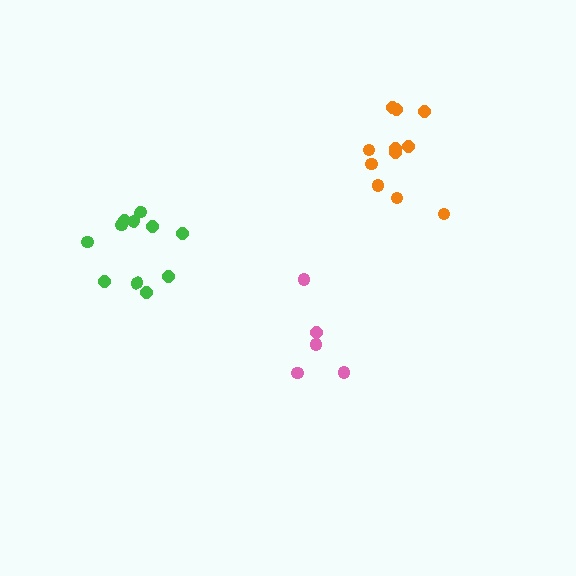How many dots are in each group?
Group 1: 11 dots, Group 2: 5 dots, Group 3: 11 dots (27 total).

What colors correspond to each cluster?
The clusters are colored: green, pink, orange.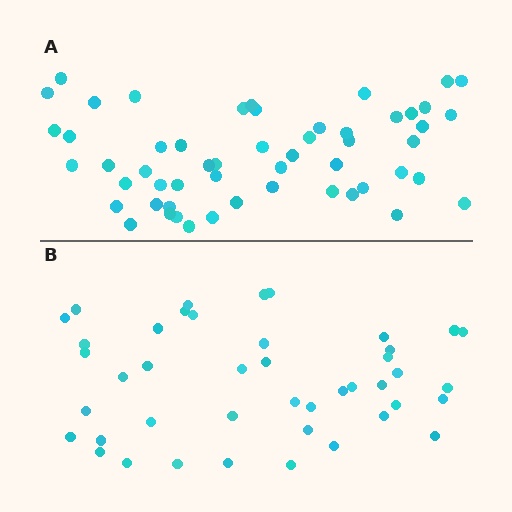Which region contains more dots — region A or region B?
Region A (the top region) has more dots.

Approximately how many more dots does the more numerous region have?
Region A has roughly 12 or so more dots than region B.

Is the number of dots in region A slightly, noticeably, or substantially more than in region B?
Region A has noticeably more, but not dramatically so. The ratio is roughly 1.3 to 1.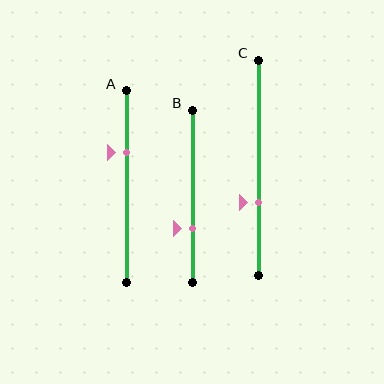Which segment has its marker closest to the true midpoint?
Segment C has its marker closest to the true midpoint.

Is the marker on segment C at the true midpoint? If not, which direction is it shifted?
No, the marker on segment C is shifted downward by about 16% of the segment length.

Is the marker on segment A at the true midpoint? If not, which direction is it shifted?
No, the marker on segment A is shifted upward by about 18% of the segment length.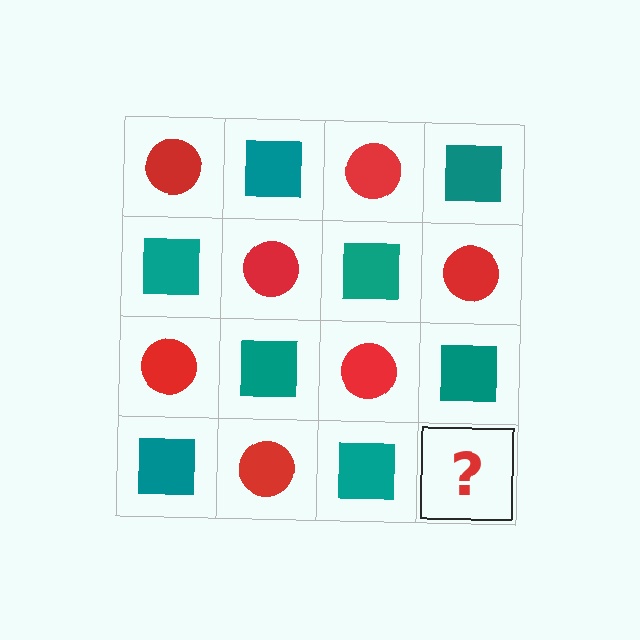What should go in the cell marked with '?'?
The missing cell should contain a red circle.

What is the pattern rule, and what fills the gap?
The rule is that it alternates red circle and teal square in a checkerboard pattern. The gap should be filled with a red circle.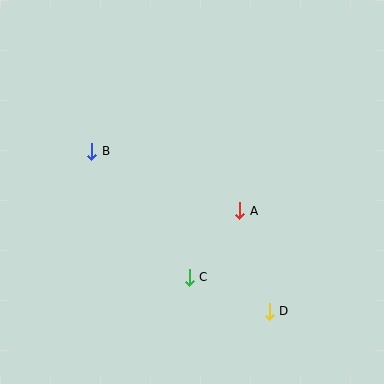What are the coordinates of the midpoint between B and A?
The midpoint between B and A is at (166, 181).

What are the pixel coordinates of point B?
Point B is at (92, 151).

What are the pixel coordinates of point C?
Point C is at (189, 277).